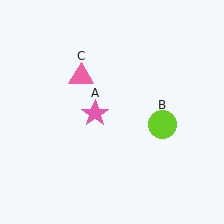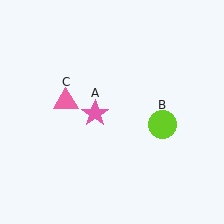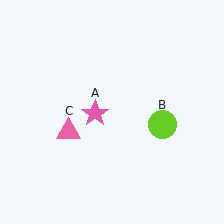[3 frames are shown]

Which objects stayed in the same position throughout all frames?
Pink star (object A) and lime circle (object B) remained stationary.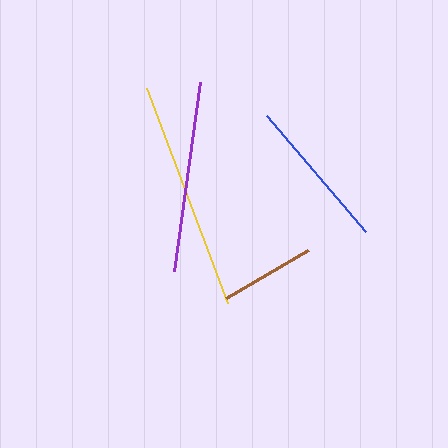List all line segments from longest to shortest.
From longest to shortest: yellow, purple, blue, brown.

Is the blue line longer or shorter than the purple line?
The purple line is longer than the blue line.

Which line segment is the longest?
The yellow line is the longest at approximately 231 pixels.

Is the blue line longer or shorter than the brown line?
The blue line is longer than the brown line.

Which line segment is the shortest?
The brown line is the shortest at approximately 95 pixels.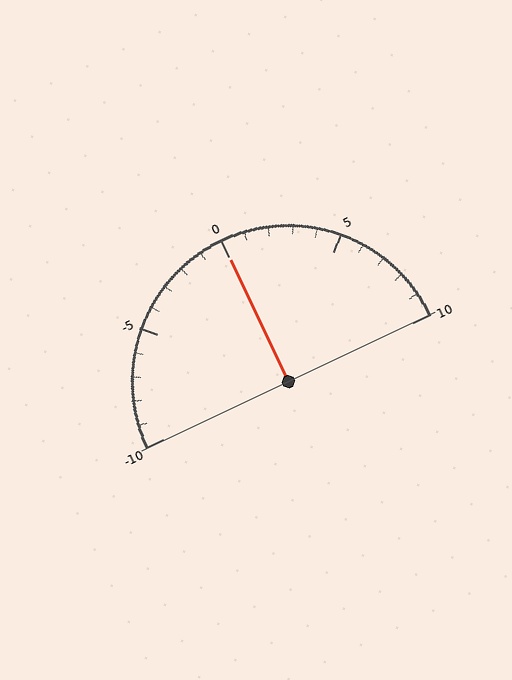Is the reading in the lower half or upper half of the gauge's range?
The reading is in the upper half of the range (-10 to 10).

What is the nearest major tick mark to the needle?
The nearest major tick mark is 0.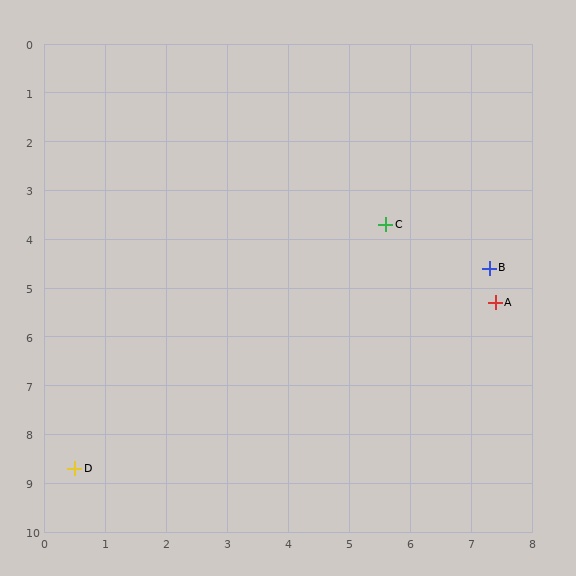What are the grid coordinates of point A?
Point A is at approximately (7.4, 5.3).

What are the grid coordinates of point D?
Point D is at approximately (0.5, 8.7).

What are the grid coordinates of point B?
Point B is at approximately (7.3, 4.6).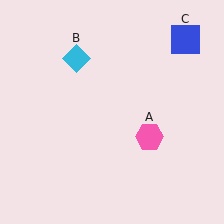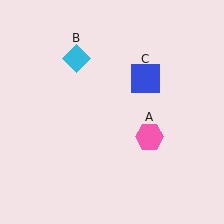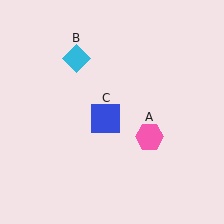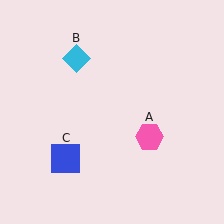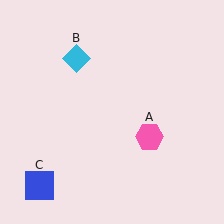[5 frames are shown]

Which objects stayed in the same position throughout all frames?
Pink hexagon (object A) and cyan diamond (object B) remained stationary.